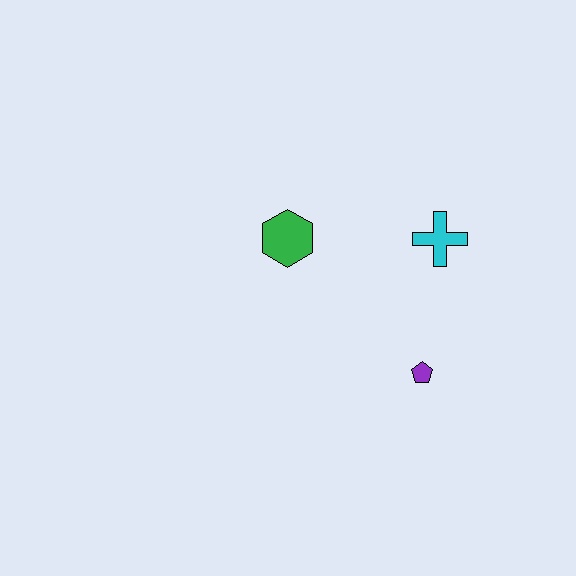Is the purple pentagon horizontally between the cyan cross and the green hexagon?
Yes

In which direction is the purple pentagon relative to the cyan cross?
The purple pentagon is below the cyan cross.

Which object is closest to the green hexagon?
The cyan cross is closest to the green hexagon.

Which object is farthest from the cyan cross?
The green hexagon is farthest from the cyan cross.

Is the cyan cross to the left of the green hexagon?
No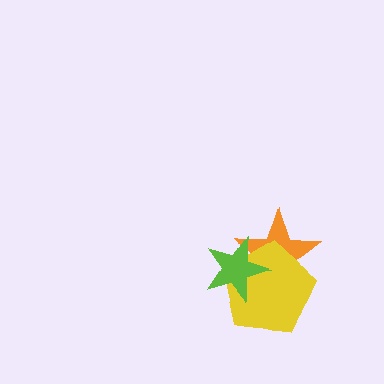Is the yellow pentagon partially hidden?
Yes, it is partially covered by another shape.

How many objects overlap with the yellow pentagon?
2 objects overlap with the yellow pentagon.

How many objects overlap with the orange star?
2 objects overlap with the orange star.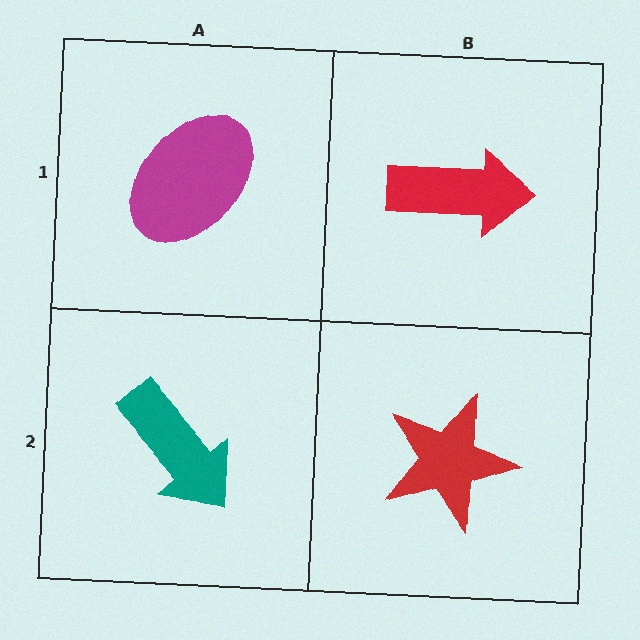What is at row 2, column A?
A teal arrow.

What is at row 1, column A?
A magenta ellipse.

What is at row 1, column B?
A red arrow.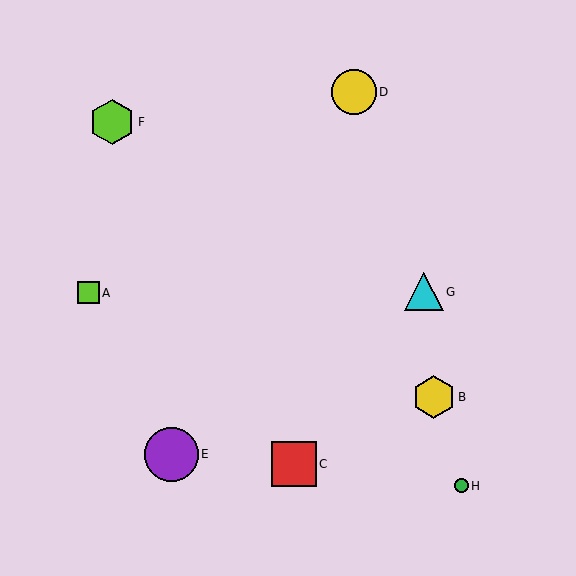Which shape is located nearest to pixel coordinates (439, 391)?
The yellow hexagon (labeled B) at (434, 397) is nearest to that location.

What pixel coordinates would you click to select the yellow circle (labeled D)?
Click at (354, 92) to select the yellow circle D.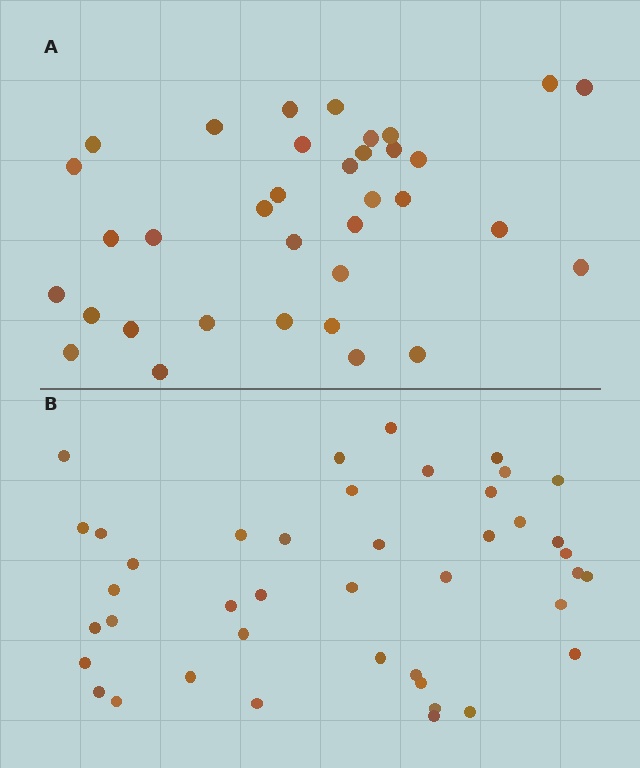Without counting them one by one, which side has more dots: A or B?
Region B (the bottom region) has more dots.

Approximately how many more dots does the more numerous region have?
Region B has roughly 8 or so more dots than region A.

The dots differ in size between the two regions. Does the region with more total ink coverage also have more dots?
No. Region A has more total ink coverage because its dots are larger, but region B actually contains more individual dots. Total area can be misleading — the number of items is what matters here.